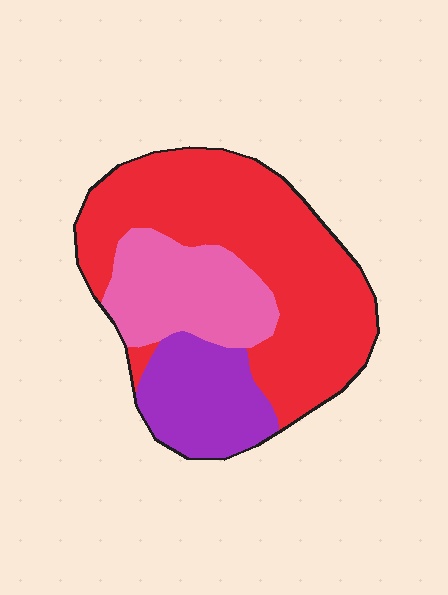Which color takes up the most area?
Red, at roughly 55%.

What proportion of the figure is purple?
Purple covers around 20% of the figure.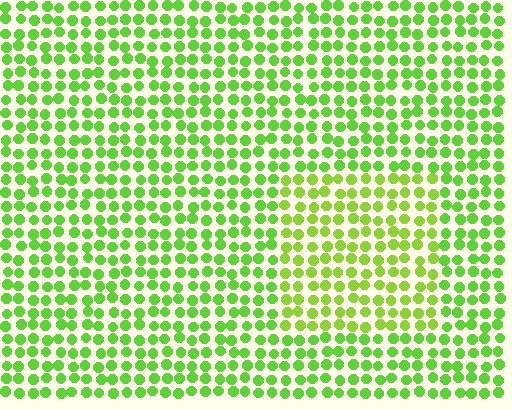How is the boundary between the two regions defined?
The boundary is defined purely by a slight shift in hue (about 19 degrees). Spacing, size, and orientation are identical on both sides.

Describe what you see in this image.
The image is filled with small lime elements in a uniform arrangement. A rectangle-shaped region is visible where the elements are tinted to a slightly different hue, forming a subtle color boundary.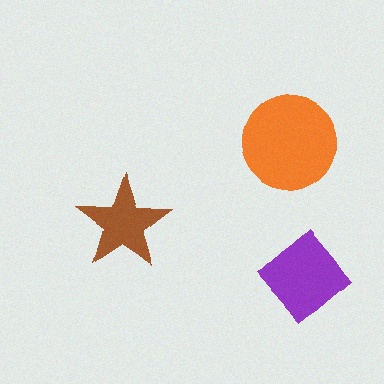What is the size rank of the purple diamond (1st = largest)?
2nd.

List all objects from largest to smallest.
The orange circle, the purple diamond, the brown star.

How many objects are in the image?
There are 3 objects in the image.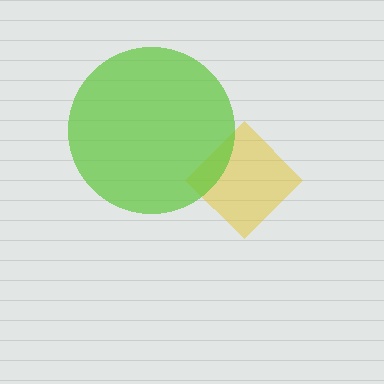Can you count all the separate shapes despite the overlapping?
Yes, there are 2 separate shapes.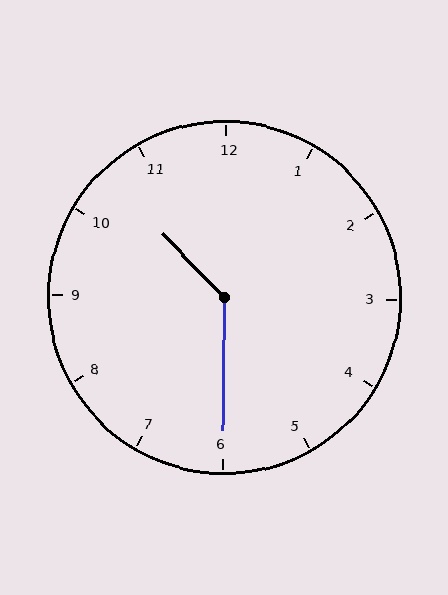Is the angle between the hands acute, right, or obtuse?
It is obtuse.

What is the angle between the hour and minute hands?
Approximately 135 degrees.